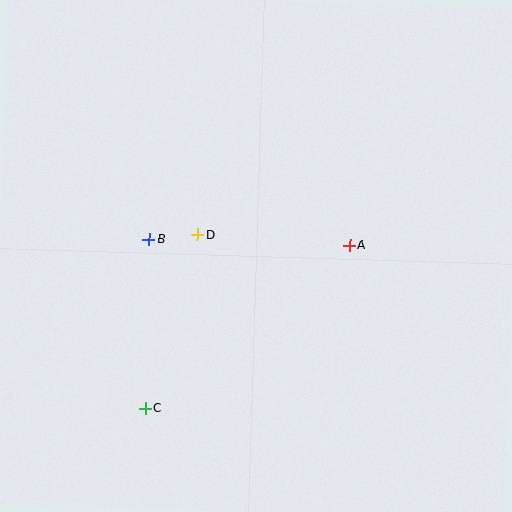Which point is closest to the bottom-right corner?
Point A is closest to the bottom-right corner.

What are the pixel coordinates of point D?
Point D is at (197, 234).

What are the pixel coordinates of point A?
Point A is at (350, 245).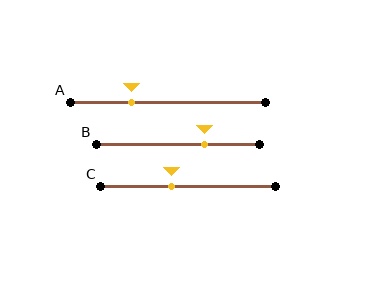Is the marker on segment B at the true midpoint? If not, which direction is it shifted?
No, the marker on segment B is shifted to the right by about 16% of the segment length.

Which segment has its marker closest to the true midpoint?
Segment C has its marker closest to the true midpoint.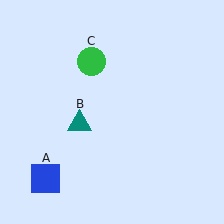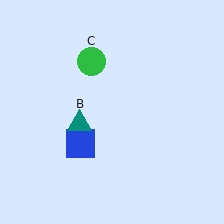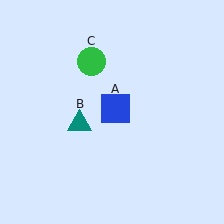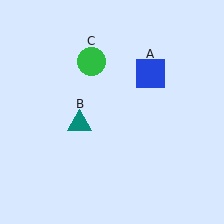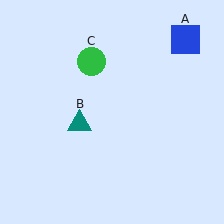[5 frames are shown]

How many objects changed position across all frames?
1 object changed position: blue square (object A).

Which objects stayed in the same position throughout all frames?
Teal triangle (object B) and green circle (object C) remained stationary.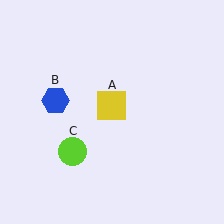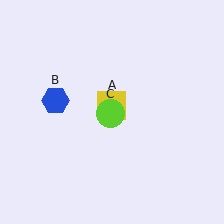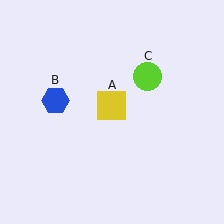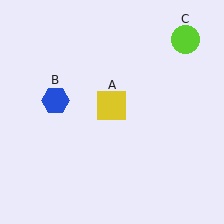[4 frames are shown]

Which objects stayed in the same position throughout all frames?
Yellow square (object A) and blue hexagon (object B) remained stationary.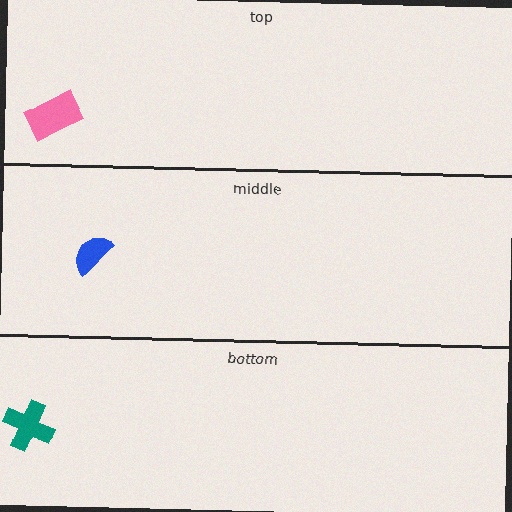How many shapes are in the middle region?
1.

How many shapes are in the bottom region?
1.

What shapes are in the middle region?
The blue semicircle.